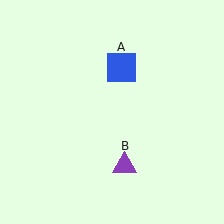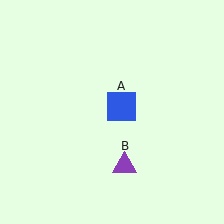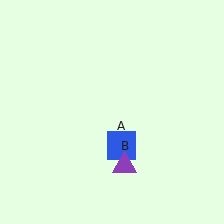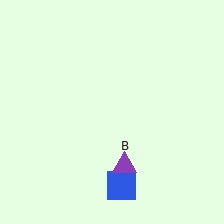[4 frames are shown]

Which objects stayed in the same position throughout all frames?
Purple triangle (object B) remained stationary.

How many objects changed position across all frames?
1 object changed position: blue square (object A).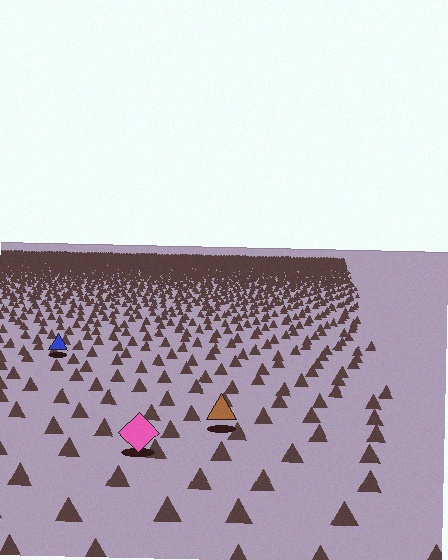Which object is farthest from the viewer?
The blue triangle is farthest from the viewer. It appears smaller and the ground texture around it is denser.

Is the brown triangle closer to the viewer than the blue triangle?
Yes. The brown triangle is closer — you can tell from the texture gradient: the ground texture is coarser near it.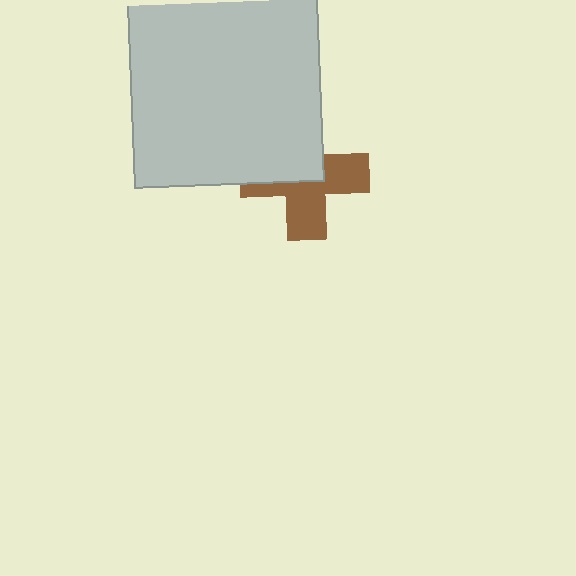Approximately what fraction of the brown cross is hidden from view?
Roughly 47% of the brown cross is hidden behind the light gray square.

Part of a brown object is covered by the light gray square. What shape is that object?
It is a cross.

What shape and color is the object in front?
The object in front is a light gray square.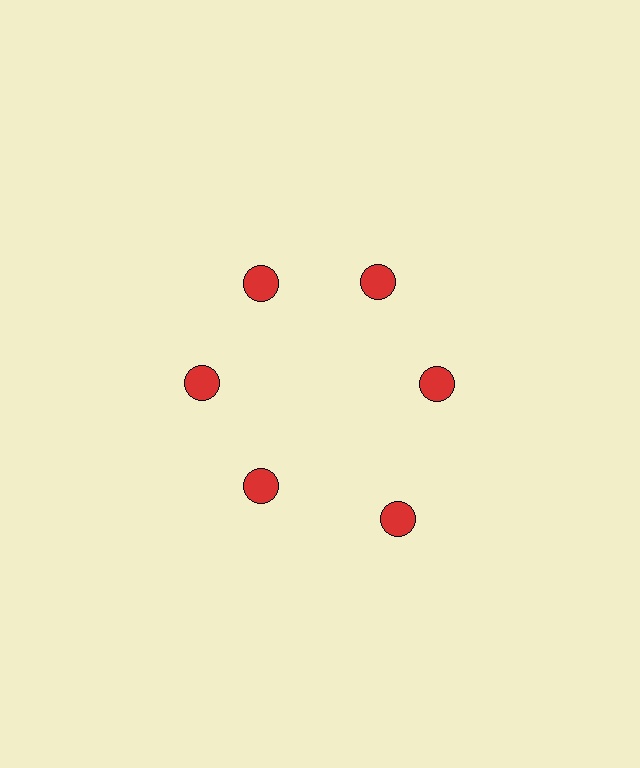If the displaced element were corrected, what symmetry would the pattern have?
It would have 6-fold rotational symmetry — the pattern would map onto itself every 60 degrees.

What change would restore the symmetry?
The symmetry would be restored by moving it inward, back onto the ring so that all 6 circles sit at equal angles and equal distance from the center.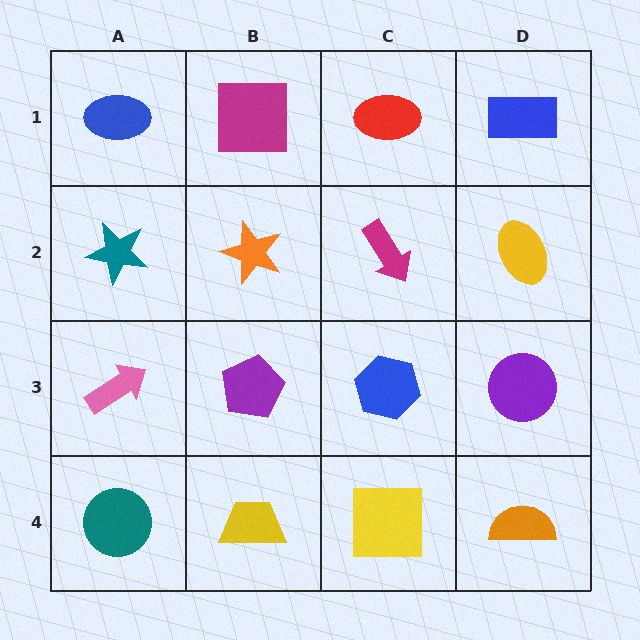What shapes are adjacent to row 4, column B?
A purple pentagon (row 3, column B), a teal circle (row 4, column A), a yellow square (row 4, column C).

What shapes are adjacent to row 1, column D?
A yellow ellipse (row 2, column D), a red ellipse (row 1, column C).